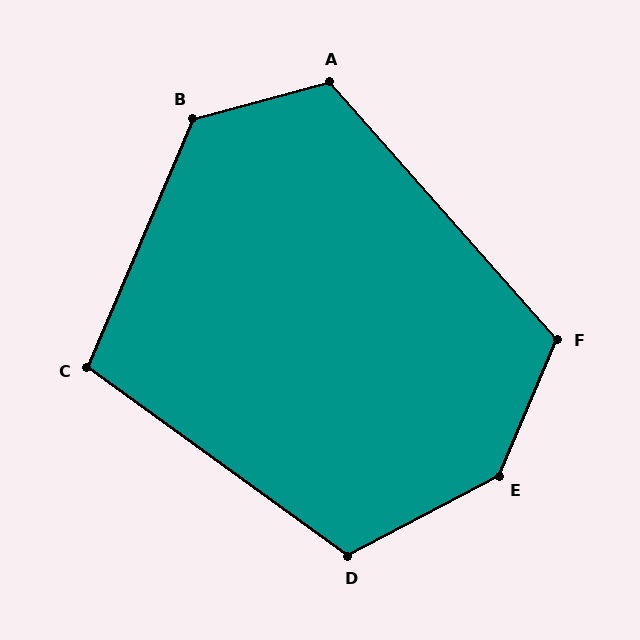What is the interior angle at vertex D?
Approximately 116 degrees (obtuse).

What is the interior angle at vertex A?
Approximately 116 degrees (obtuse).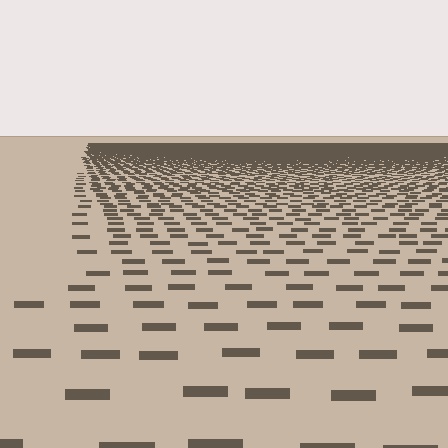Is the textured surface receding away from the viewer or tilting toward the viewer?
The surface is receding away from the viewer. Texture elements get smaller and denser toward the top.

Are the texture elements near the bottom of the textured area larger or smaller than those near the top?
Larger. Near the bottom, elements are closer to the viewer and appear at a bigger on-screen size.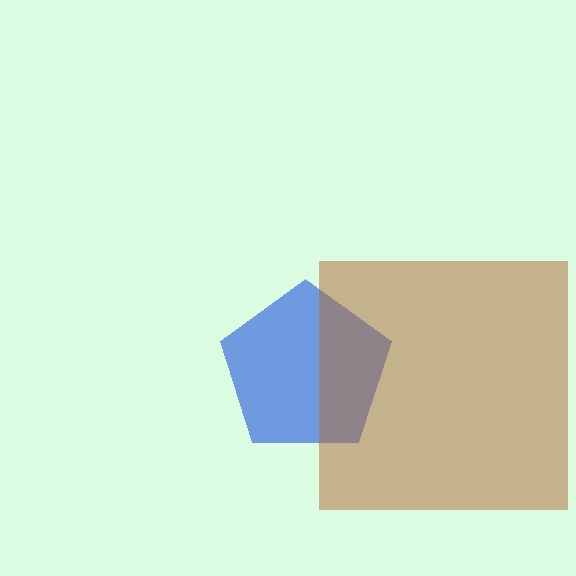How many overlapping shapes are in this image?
There are 2 overlapping shapes in the image.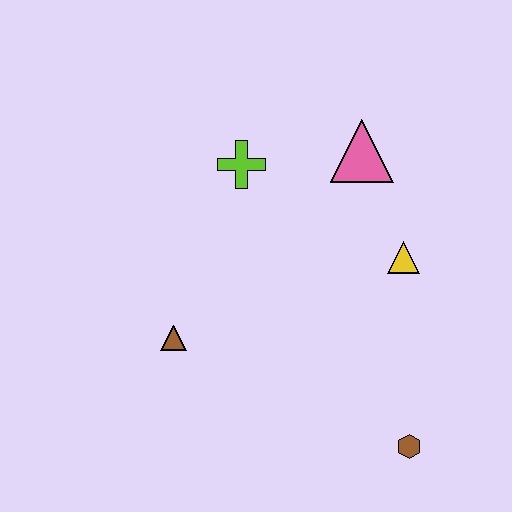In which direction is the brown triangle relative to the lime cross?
The brown triangle is below the lime cross.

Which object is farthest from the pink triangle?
The brown hexagon is farthest from the pink triangle.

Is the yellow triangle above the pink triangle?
No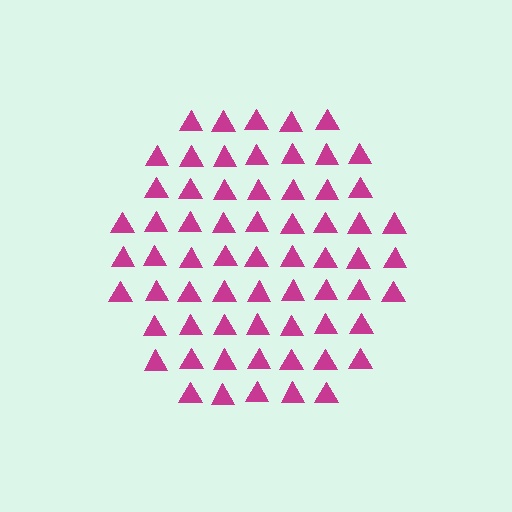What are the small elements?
The small elements are triangles.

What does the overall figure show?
The overall figure shows a hexagon.